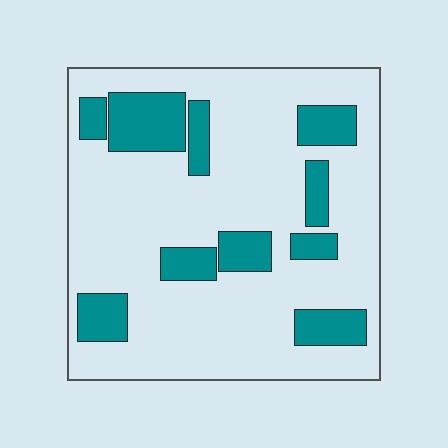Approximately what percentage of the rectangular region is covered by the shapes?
Approximately 25%.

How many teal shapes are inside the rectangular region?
10.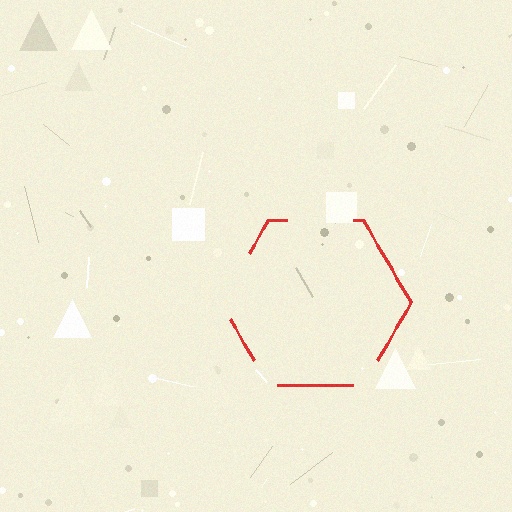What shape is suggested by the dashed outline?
The dashed outline suggests a hexagon.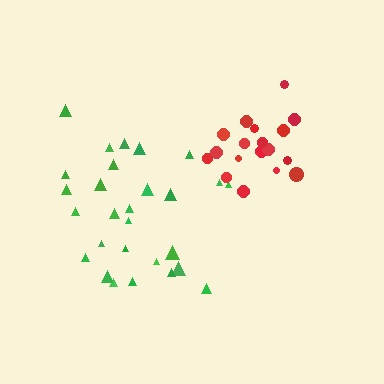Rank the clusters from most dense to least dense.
red, green.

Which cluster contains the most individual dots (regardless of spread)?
Green (28).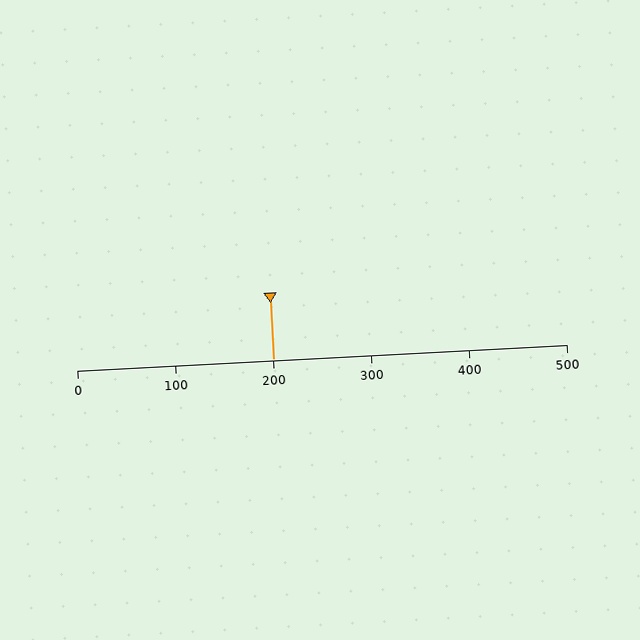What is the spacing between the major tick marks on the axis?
The major ticks are spaced 100 apart.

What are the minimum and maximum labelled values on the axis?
The axis runs from 0 to 500.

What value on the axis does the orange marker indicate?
The marker indicates approximately 200.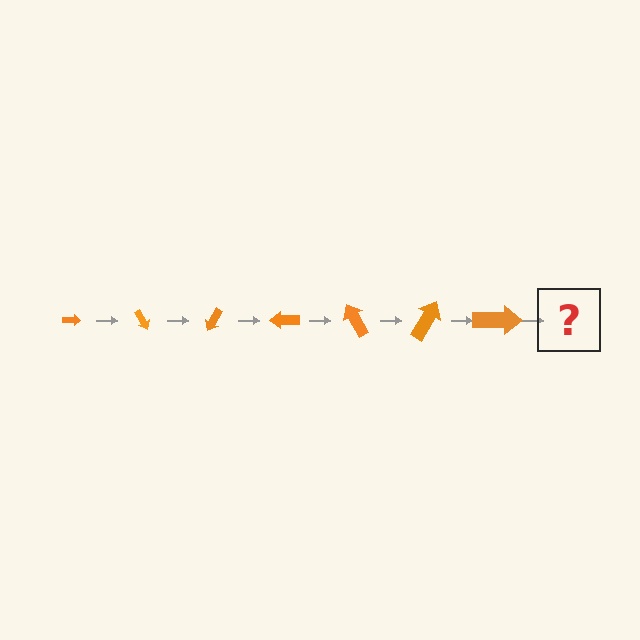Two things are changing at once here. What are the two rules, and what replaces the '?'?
The two rules are that the arrow grows larger each step and it rotates 60 degrees each step. The '?' should be an arrow, larger than the previous one and rotated 420 degrees from the start.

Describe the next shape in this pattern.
It should be an arrow, larger than the previous one and rotated 420 degrees from the start.